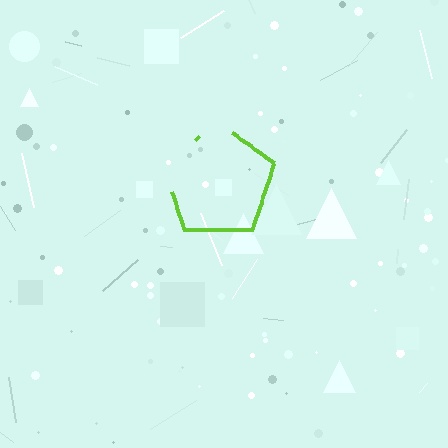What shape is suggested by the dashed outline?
The dashed outline suggests a pentagon.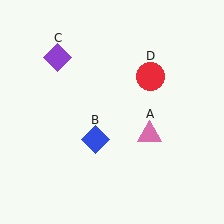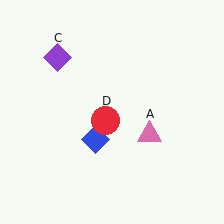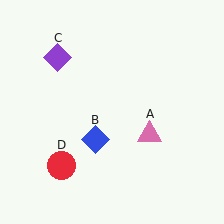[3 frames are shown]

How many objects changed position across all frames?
1 object changed position: red circle (object D).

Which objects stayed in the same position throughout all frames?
Pink triangle (object A) and blue diamond (object B) and purple diamond (object C) remained stationary.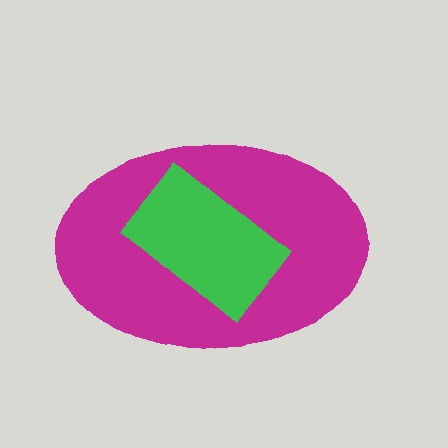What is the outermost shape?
The magenta ellipse.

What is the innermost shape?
The green rectangle.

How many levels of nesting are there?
2.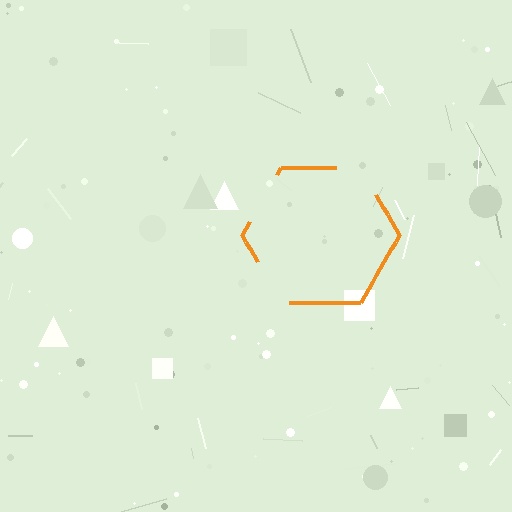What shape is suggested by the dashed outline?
The dashed outline suggests a hexagon.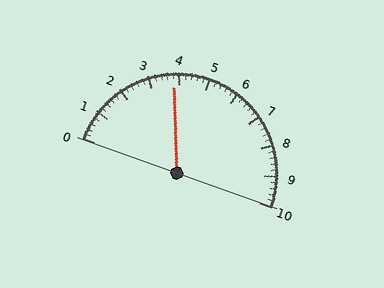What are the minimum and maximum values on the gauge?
The gauge ranges from 0 to 10.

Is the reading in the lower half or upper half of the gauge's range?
The reading is in the lower half of the range (0 to 10).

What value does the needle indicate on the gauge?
The needle indicates approximately 3.8.